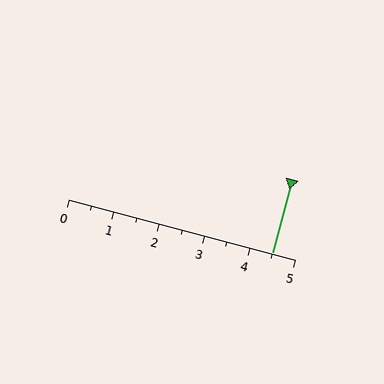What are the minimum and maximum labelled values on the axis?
The axis runs from 0 to 5.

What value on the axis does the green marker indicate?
The marker indicates approximately 4.5.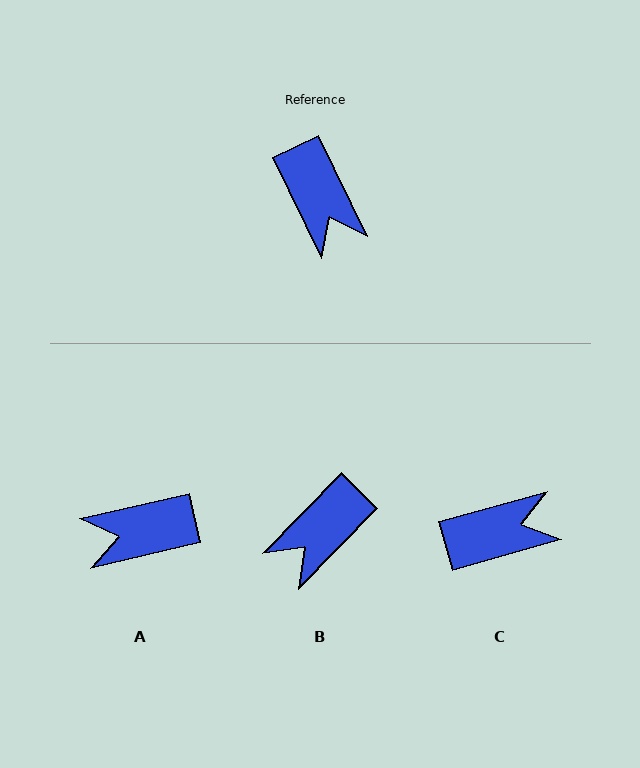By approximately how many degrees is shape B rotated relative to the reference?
Approximately 70 degrees clockwise.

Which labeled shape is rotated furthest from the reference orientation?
A, about 103 degrees away.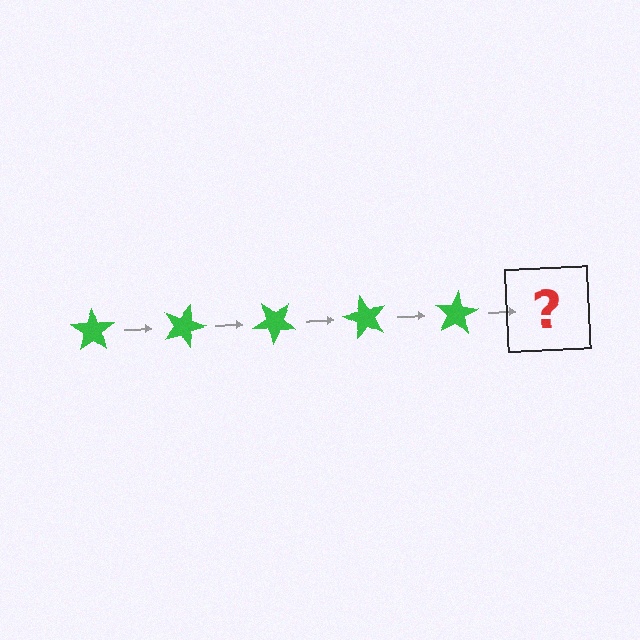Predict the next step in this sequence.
The next step is a green star rotated 100 degrees.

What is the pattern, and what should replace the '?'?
The pattern is that the star rotates 20 degrees each step. The '?' should be a green star rotated 100 degrees.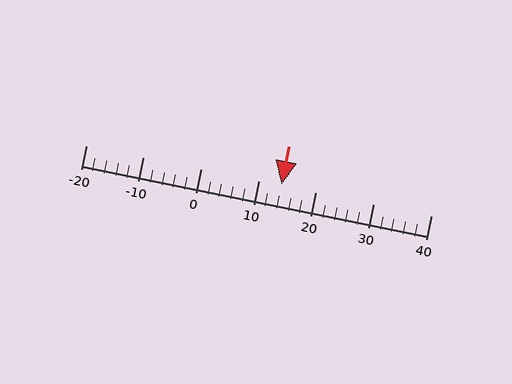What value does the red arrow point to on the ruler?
The red arrow points to approximately 14.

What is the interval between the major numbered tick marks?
The major tick marks are spaced 10 units apart.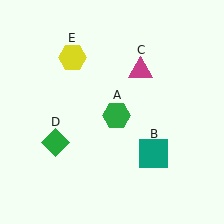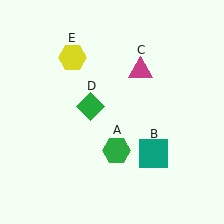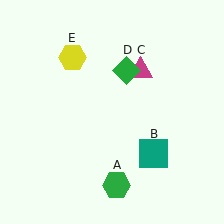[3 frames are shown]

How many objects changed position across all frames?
2 objects changed position: green hexagon (object A), green diamond (object D).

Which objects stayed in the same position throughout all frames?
Teal square (object B) and magenta triangle (object C) and yellow hexagon (object E) remained stationary.